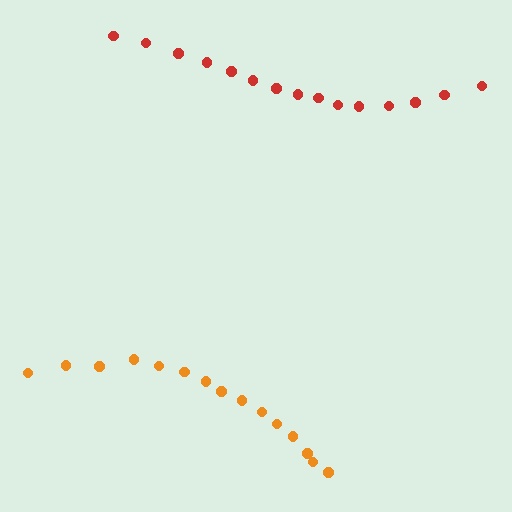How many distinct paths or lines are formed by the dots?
There are 2 distinct paths.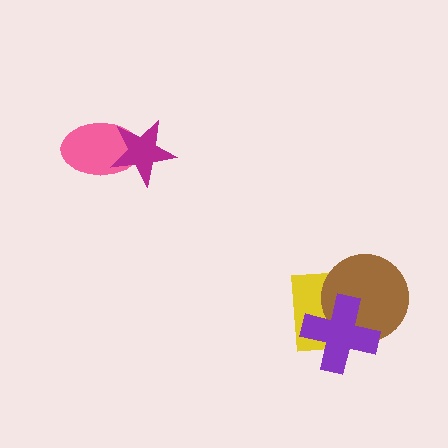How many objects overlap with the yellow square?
2 objects overlap with the yellow square.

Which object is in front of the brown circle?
The purple cross is in front of the brown circle.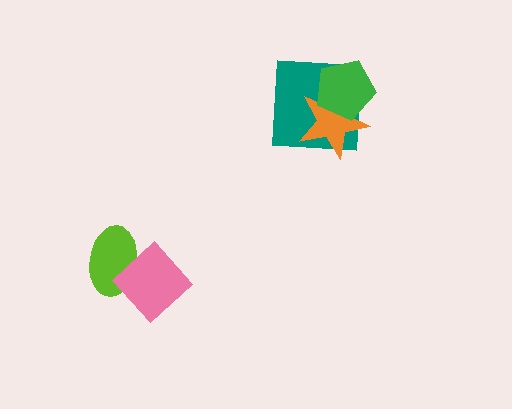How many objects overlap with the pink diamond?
1 object overlaps with the pink diamond.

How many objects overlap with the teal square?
2 objects overlap with the teal square.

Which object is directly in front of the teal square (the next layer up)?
The orange star is directly in front of the teal square.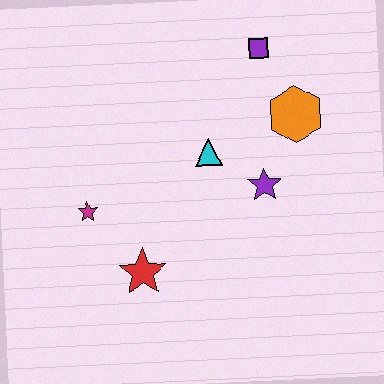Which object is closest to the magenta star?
The red star is closest to the magenta star.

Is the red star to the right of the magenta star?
Yes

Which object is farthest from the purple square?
The red star is farthest from the purple square.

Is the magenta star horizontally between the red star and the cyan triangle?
No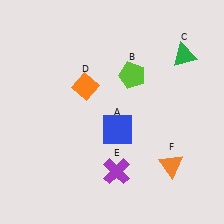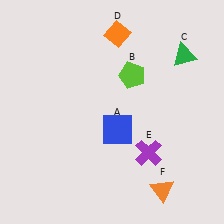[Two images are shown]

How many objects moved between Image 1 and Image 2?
3 objects moved between the two images.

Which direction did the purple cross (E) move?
The purple cross (E) moved right.